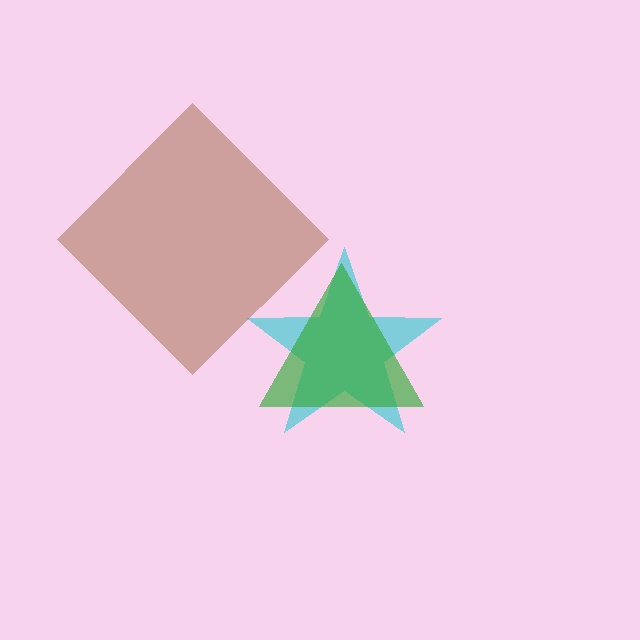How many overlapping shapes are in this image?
There are 3 overlapping shapes in the image.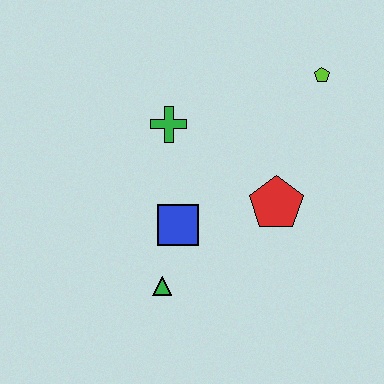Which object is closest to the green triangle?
The blue square is closest to the green triangle.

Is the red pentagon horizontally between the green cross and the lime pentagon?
Yes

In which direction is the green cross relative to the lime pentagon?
The green cross is to the left of the lime pentagon.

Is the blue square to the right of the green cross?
Yes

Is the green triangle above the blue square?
No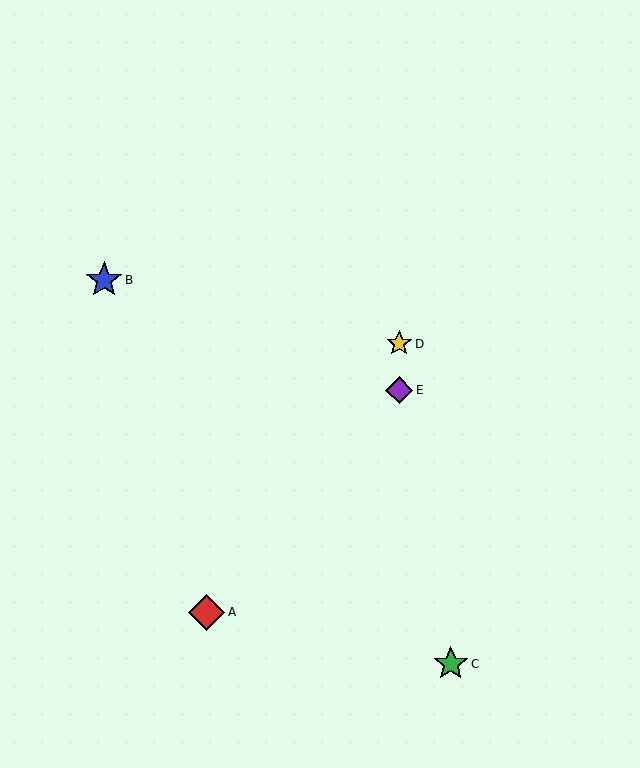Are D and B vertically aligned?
No, D is at x≈399 and B is at x≈104.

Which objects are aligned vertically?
Objects D, E are aligned vertically.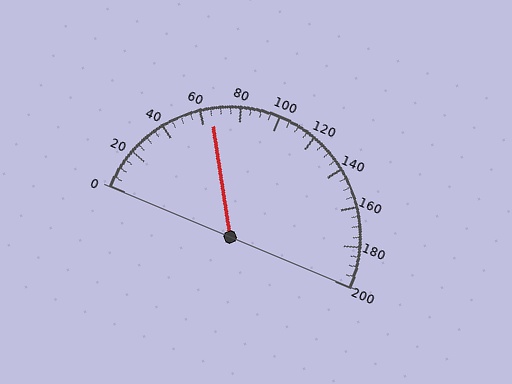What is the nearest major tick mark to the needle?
The nearest major tick mark is 60.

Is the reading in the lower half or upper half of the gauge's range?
The reading is in the lower half of the range (0 to 200).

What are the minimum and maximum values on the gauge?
The gauge ranges from 0 to 200.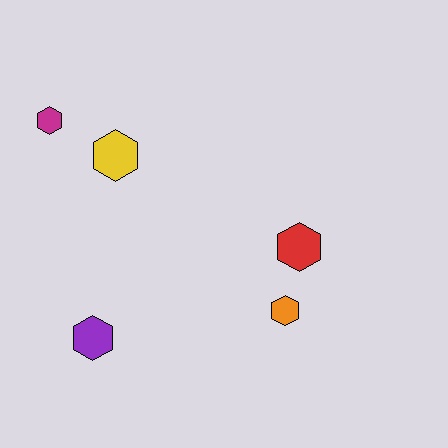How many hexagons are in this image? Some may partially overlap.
There are 5 hexagons.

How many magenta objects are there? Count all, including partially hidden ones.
There is 1 magenta object.